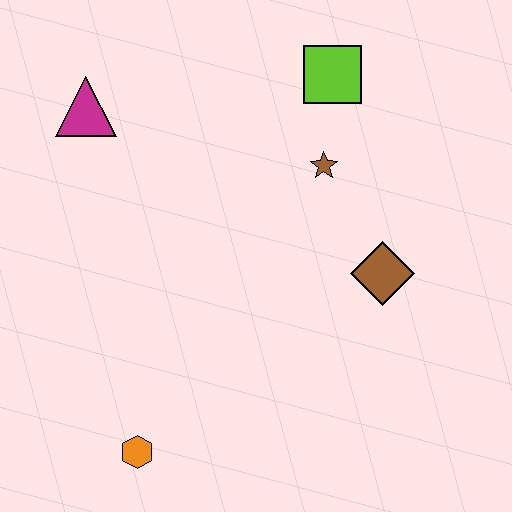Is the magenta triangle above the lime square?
No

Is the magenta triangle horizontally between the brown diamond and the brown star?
No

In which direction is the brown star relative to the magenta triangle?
The brown star is to the right of the magenta triangle.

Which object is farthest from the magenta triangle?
The orange hexagon is farthest from the magenta triangle.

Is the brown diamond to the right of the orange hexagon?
Yes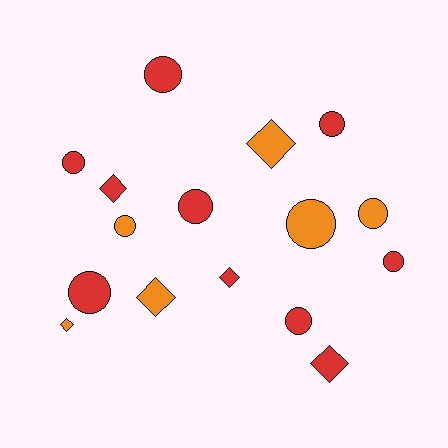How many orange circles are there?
There are 3 orange circles.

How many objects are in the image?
There are 16 objects.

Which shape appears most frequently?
Circle, with 10 objects.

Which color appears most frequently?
Red, with 10 objects.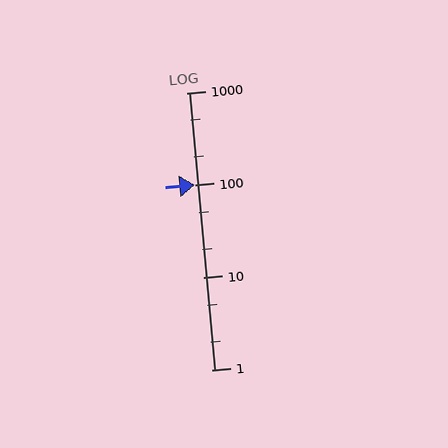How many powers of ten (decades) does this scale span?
The scale spans 3 decades, from 1 to 1000.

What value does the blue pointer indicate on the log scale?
The pointer indicates approximately 100.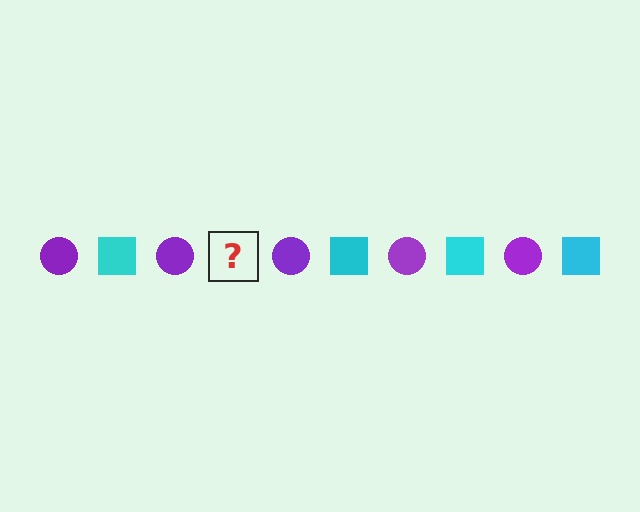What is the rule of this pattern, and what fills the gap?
The rule is that the pattern alternates between purple circle and cyan square. The gap should be filled with a cyan square.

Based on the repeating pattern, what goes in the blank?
The blank should be a cyan square.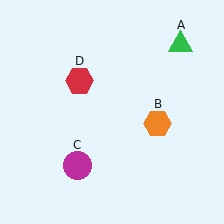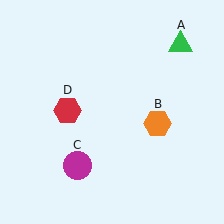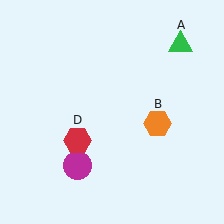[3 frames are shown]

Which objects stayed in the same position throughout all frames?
Green triangle (object A) and orange hexagon (object B) and magenta circle (object C) remained stationary.